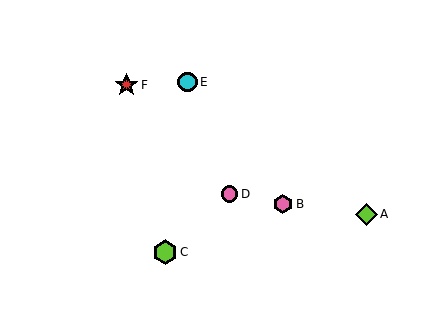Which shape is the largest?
The lime hexagon (labeled C) is the largest.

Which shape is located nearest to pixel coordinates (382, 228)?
The lime diamond (labeled A) at (367, 214) is nearest to that location.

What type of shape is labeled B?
Shape B is a pink hexagon.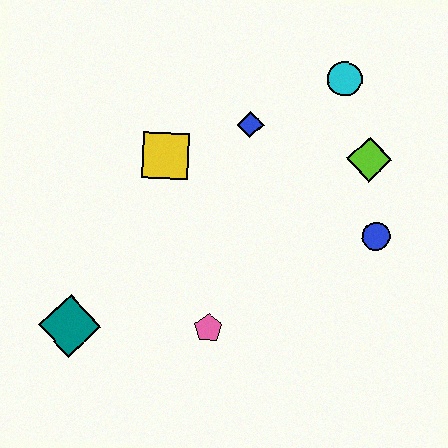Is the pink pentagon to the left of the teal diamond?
No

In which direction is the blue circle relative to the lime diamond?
The blue circle is below the lime diamond.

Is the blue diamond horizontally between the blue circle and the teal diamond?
Yes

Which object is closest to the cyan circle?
The lime diamond is closest to the cyan circle.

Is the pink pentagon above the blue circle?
No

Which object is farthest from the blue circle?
The teal diamond is farthest from the blue circle.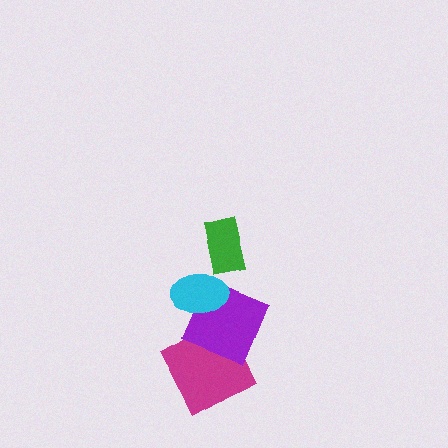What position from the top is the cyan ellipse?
The cyan ellipse is 2nd from the top.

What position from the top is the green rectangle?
The green rectangle is 1st from the top.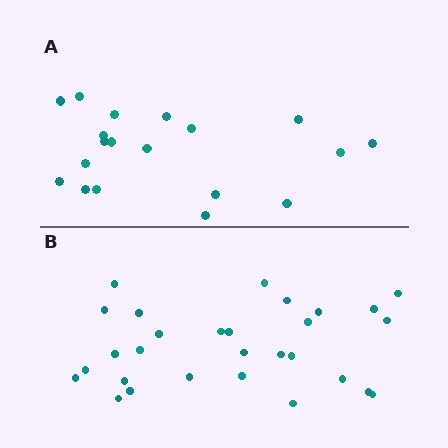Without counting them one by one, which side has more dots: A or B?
Region B (the bottom region) has more dots.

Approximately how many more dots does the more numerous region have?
Region B has roughly 10 or so more dots than region A.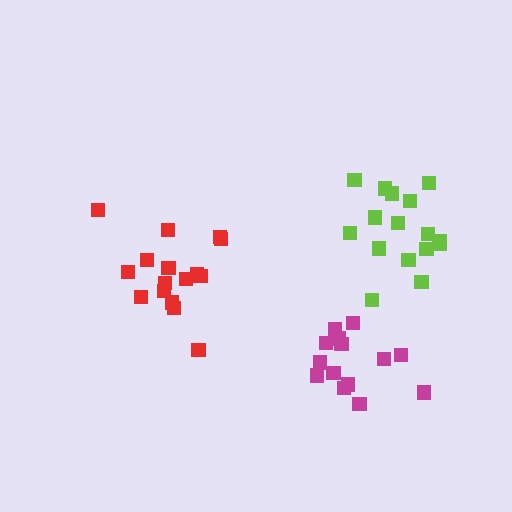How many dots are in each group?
Group 1: 14 dots, Group 2: 16 dots, Group 3: 16 dots (46 total).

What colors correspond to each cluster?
The clusters are colored: magenta, lime, red.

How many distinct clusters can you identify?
There are 3 distinct clusters.